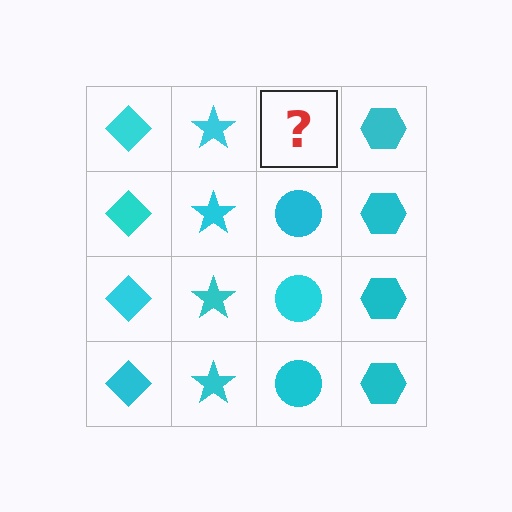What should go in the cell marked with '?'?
The missing cell should contain a cyan circle.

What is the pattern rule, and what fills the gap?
The rule is that each column has a consistent shape. The gap should be filled with a cyan circle.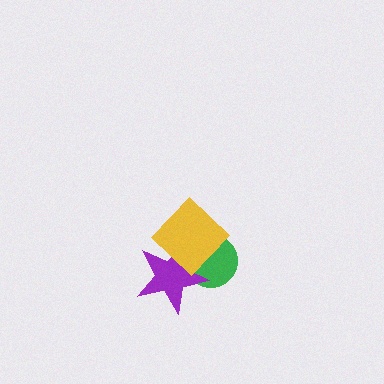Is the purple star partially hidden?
Yes, it is partially covered by another shape.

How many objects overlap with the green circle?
2 objects overlap with the green circle.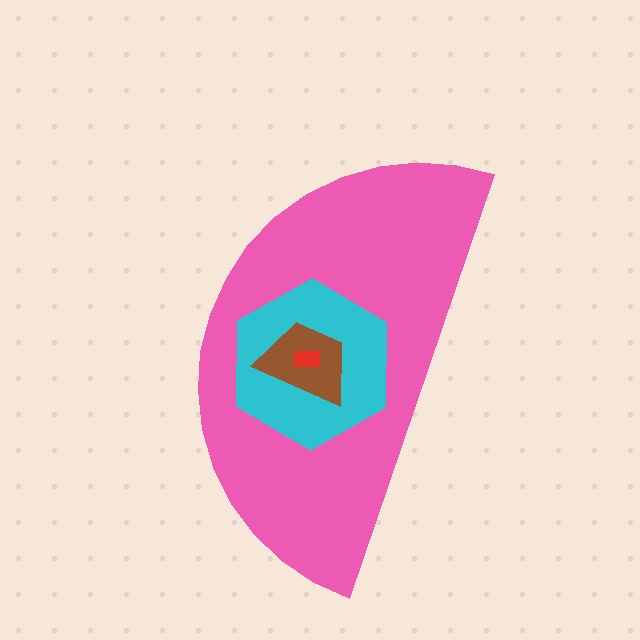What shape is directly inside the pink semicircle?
The cyan hexagon.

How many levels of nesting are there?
4.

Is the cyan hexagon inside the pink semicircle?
Yes.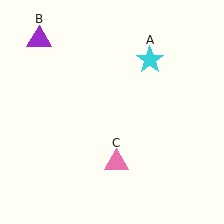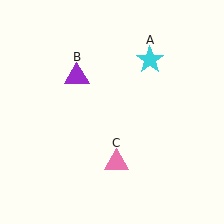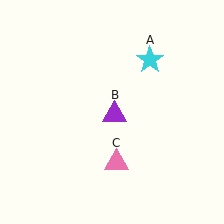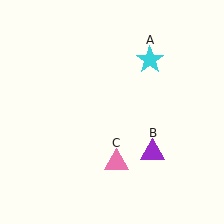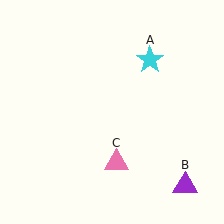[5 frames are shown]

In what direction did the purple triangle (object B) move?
The purple triangle (object B) moved down and to the right.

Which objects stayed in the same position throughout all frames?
Cyan star (object A) and pink triangle (object C) remained stationary.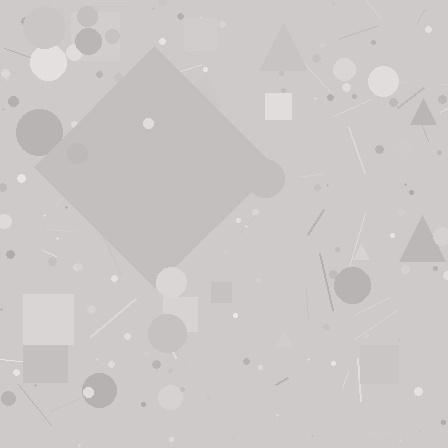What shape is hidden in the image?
A diamond is hidden in the image.